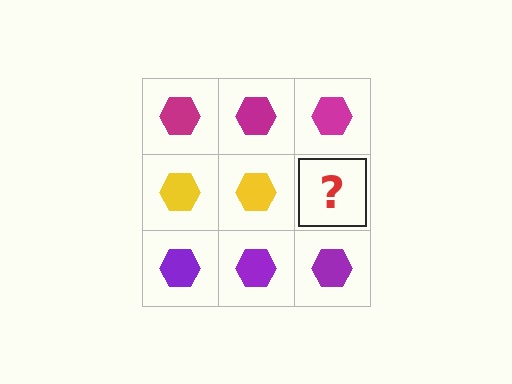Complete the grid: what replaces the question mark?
The question mark should be replaced with a yellow hexagon.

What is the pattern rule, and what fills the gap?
The rule is that each row has a consistent color. The gap should be filled with a yellow hexagon.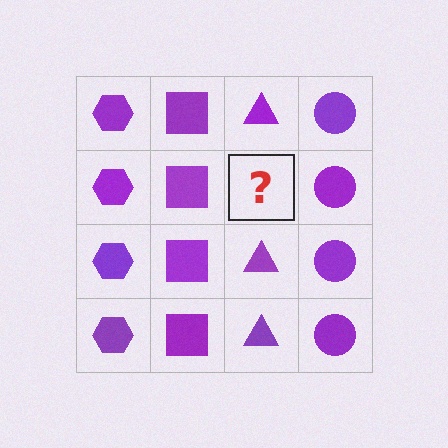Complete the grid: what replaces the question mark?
The question mark should be replaced with a purple triangle.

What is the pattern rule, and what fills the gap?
The rule is that each column has a consistent shape. The gap should be filled with a purple triangle.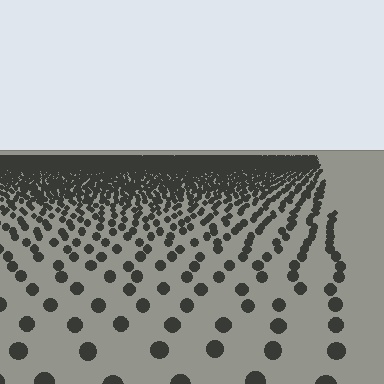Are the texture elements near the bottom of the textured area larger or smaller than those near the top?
Larger. Near the bottom, elements are closer to the viewer and appear at a bigger on-screen size.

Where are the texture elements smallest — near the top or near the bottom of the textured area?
Near the top.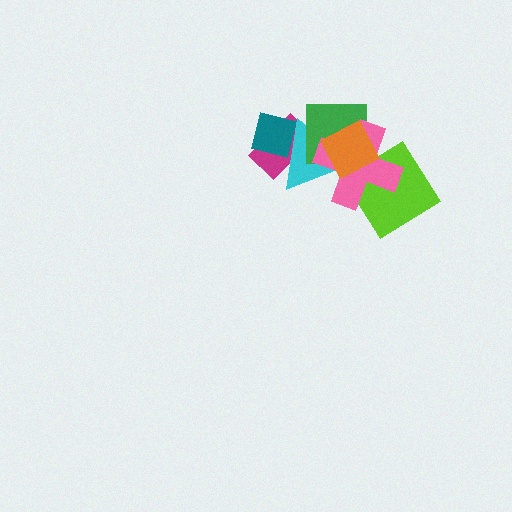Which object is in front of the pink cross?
The orange diamond is in front of the pink cross.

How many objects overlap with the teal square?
2 objects overlap with the teal square.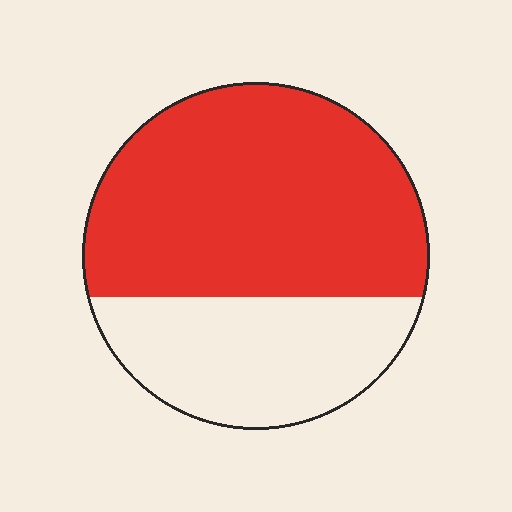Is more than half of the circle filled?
Yes.